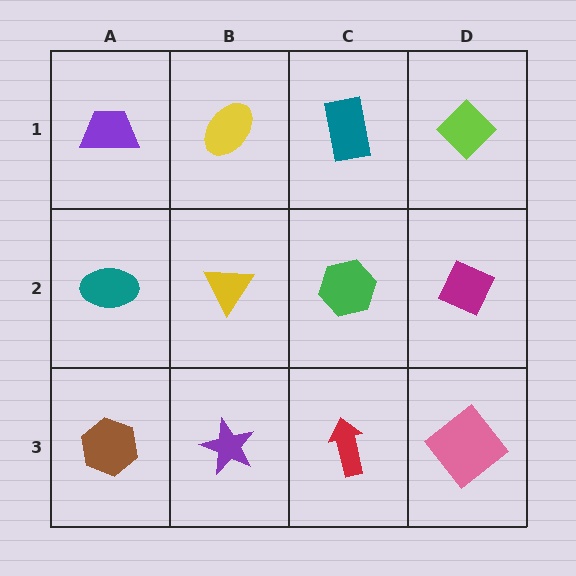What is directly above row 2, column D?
A lime diamond.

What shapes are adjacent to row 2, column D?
A lime diamond (row 1, column D), a pink diamond (row 3, column D), a green hexagon (row 2, column C).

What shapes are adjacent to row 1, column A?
A teal ellipse (row 2, column A), a yellow ellipse (row 1, column B).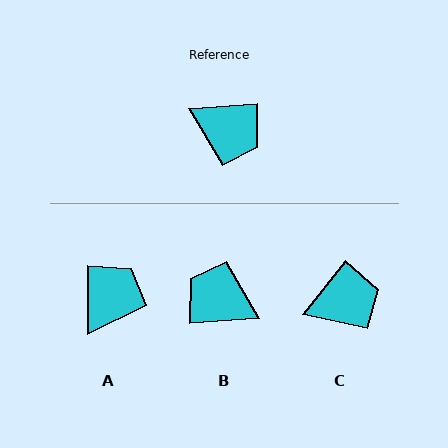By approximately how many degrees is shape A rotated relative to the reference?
Approximately 86 degrees counter-clockwise.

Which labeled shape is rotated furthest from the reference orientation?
B, about 179 degrees away.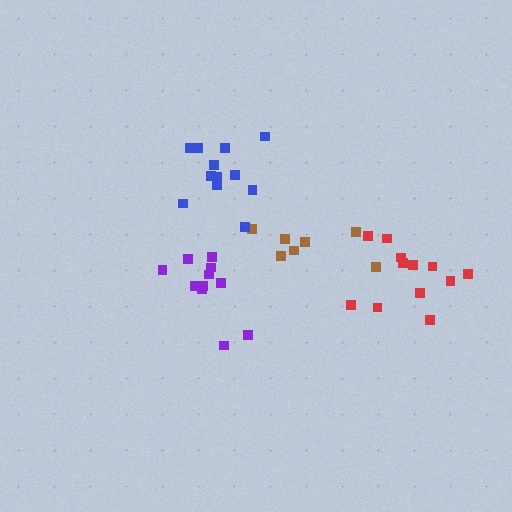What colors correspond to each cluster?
The clusters are colored: brown, red, blue, purple.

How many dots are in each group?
Group 1: 7 dots, Group 2: 12 dots, Group 3: 12 dots, Group 4: 11 dots (42 total).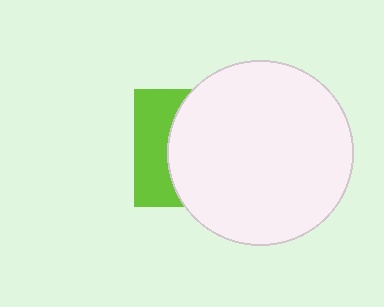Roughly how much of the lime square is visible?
A small part of it is visible (roughly 34%).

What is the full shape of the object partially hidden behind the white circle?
The partially hidden object is a lime square.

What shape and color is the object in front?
The object in front is a white circle.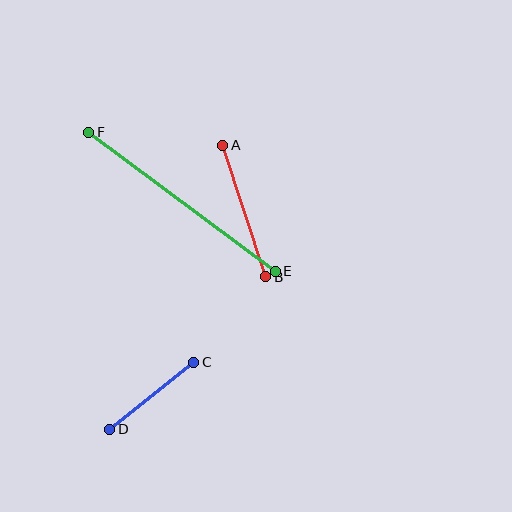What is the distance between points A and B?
The distance is approximately 138 pixels.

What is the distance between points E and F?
The distance is approximately 232 pixels.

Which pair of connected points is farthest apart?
Points E and F are farthest apart.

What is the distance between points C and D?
The distance is approximately 107 pixels.